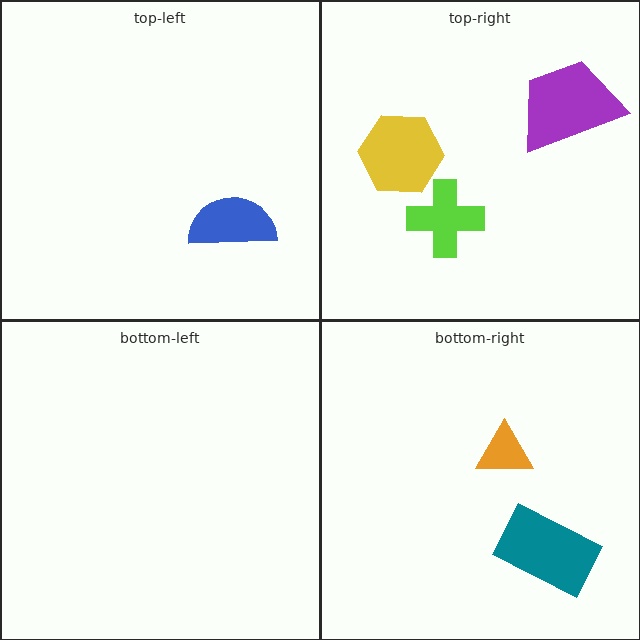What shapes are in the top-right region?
The lime cross, the yellow hexagon, the purple trapezoid.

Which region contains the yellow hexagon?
The top-right region.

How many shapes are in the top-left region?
1.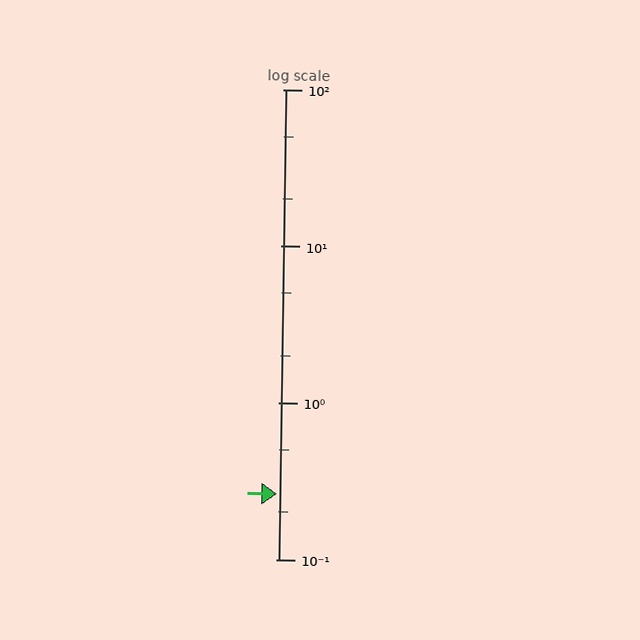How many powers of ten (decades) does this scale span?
The scale spans 3 decades, from 0.1 to 100.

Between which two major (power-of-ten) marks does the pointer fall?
The pointer is between 0.1 and 1.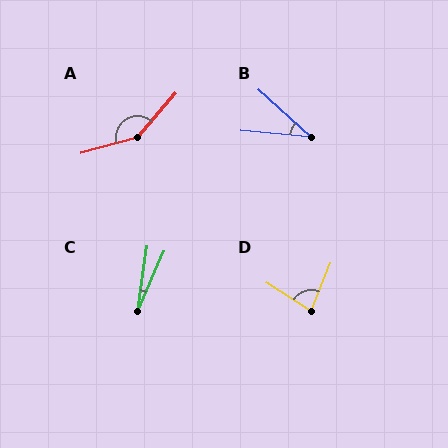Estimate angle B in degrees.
Approximately 37 degrees.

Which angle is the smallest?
C, at approximately 16 degrees.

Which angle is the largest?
A, at approximately 147 degrees.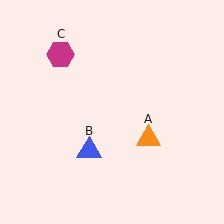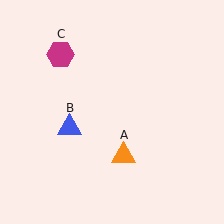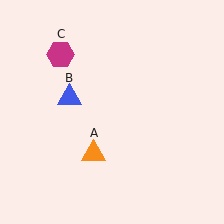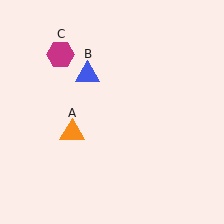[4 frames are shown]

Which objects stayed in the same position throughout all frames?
Magenta hexagon (object C) remained stationary.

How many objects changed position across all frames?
2 objects changed position: orange triangle (object A), blue triangle (object B).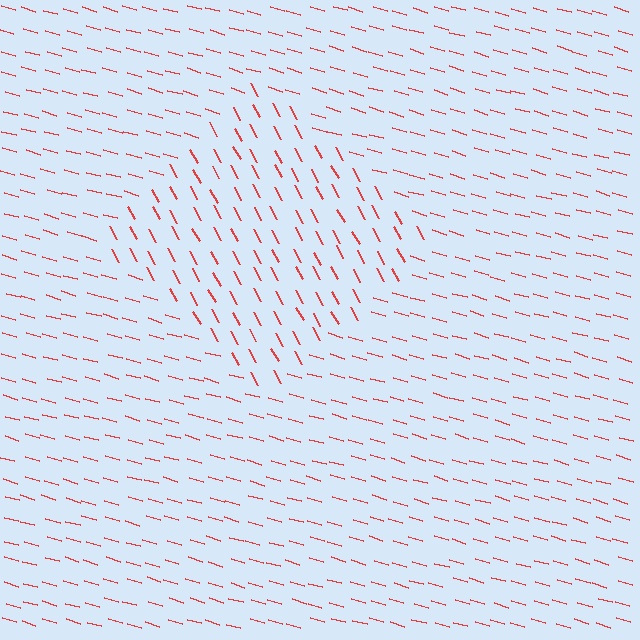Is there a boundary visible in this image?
Yes, there is a texture boundary formed by a change in line orientation.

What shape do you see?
I see a diamond.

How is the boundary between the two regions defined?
The boundary is defined purely by a change in line orientation (approximately 45 degrees difference). All lines are the same color and thickness.